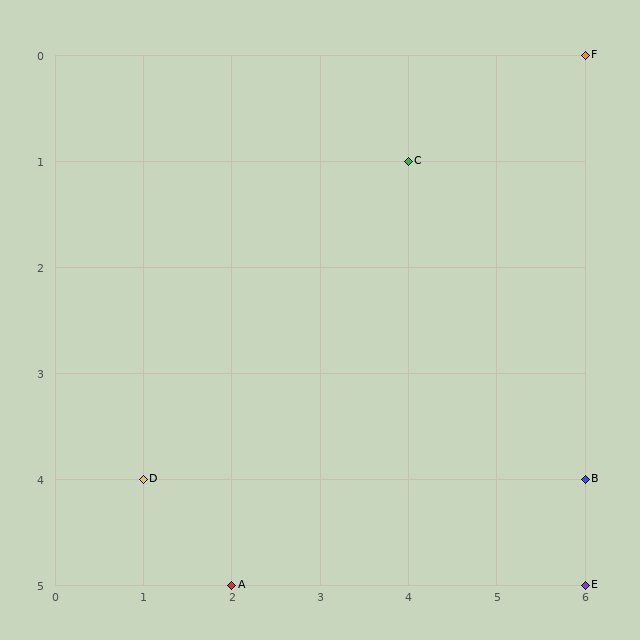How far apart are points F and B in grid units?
Points F and B are 4 rows apart.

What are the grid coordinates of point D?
Point D is at grid coordinates (1, 4).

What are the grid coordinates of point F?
Point F is at grid coordinates (6, 0).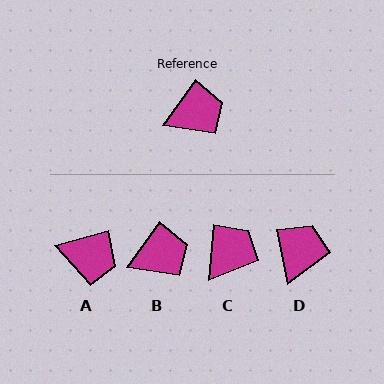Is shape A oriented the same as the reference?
No, it is off by about 39 degrees.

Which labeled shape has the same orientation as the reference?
B.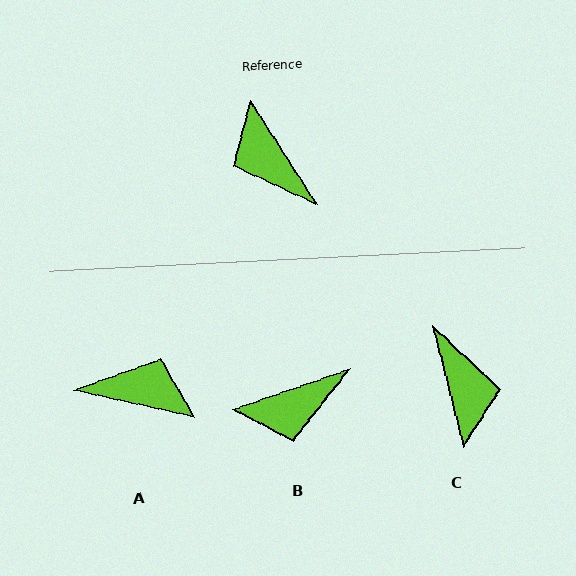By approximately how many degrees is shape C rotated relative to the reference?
Approximately 162 degrees counter-clockwise.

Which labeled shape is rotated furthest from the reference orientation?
C, about 162 degrees away.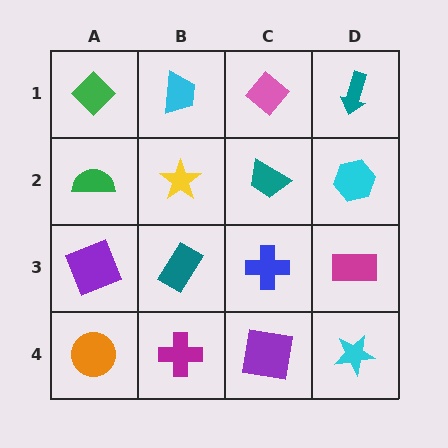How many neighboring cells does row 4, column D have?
2.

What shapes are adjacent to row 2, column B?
A cyan trapezoid (row 1, column B), a teal rectangle (row 3, column B), a green semicircle (row 2, column A), a teal trapezoid (row 2, column C).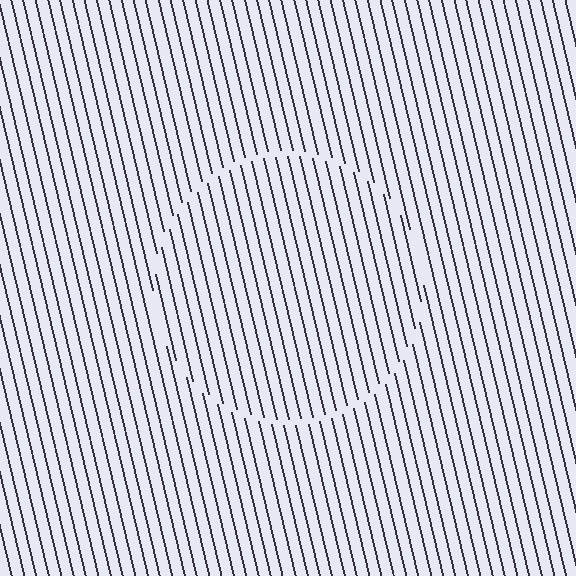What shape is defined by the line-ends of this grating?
An illusory circle. The interior of the shape contains the same grating, shifted by half a period — the contour is defined by the phase discontinuity where line-ends from the inner and outer gratings abut.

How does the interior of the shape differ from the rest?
The interior of the shape contains the same grating, shifted by half a period — the contour is defined by the phase discontinuity where line-ends from the inner and outer gratings abut.